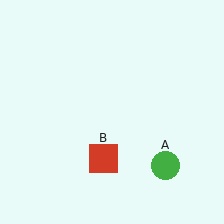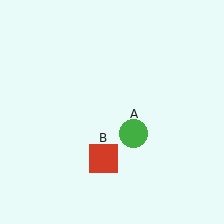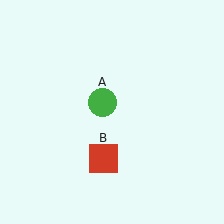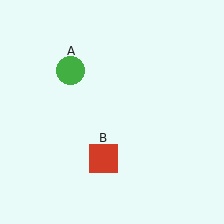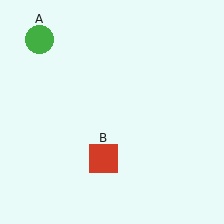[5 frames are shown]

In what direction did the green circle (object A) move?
The green circle (object A) moved up and to the left.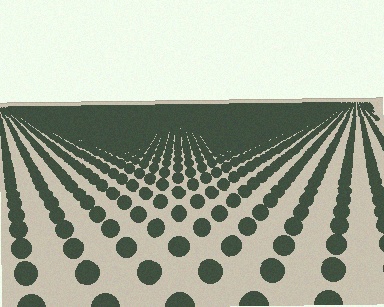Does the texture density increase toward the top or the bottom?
Density increases toward the top.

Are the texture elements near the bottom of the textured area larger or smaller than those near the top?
Larger. Near the bottom, elements are closer to the viewer and appear at a bigger on-screen size.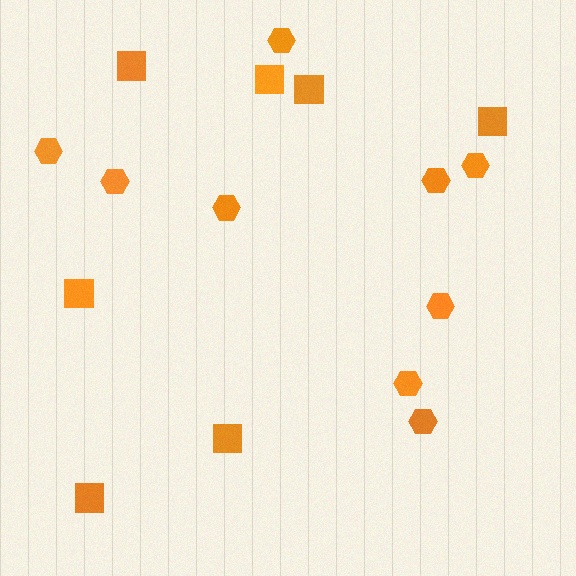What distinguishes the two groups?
There are 2 groups: one group of squares (7) and one group of hexagons (9).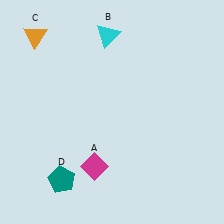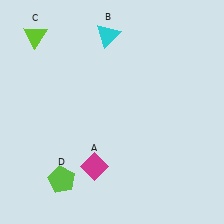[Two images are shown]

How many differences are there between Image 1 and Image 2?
There are 2 differences between the two images.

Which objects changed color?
C changed from orange to lime. D changed from teal to lime.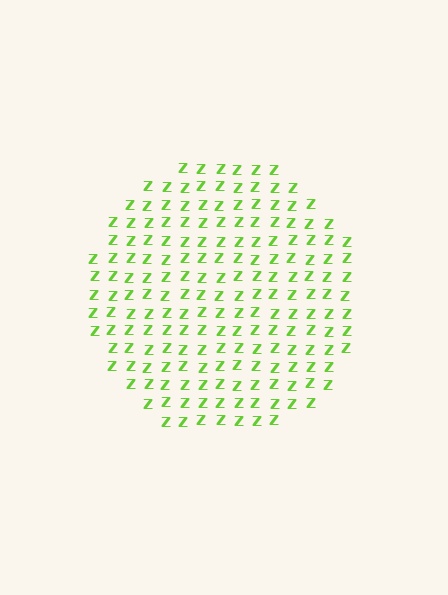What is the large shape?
The large shape is a circle.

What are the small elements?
The small elements are letter Z's.